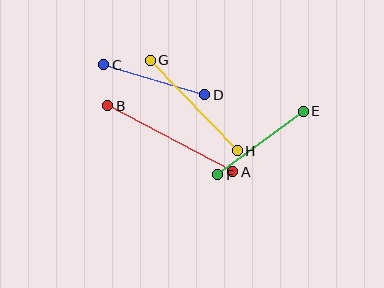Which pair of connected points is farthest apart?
Points A and B are farthest apart.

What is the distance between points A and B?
The distance is approximately 141 pixels.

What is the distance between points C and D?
The distance is approximately 106 pixels.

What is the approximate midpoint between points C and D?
The midpoint is at approximately (154, 80) pixels.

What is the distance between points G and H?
The distance is approximately 126 pixels.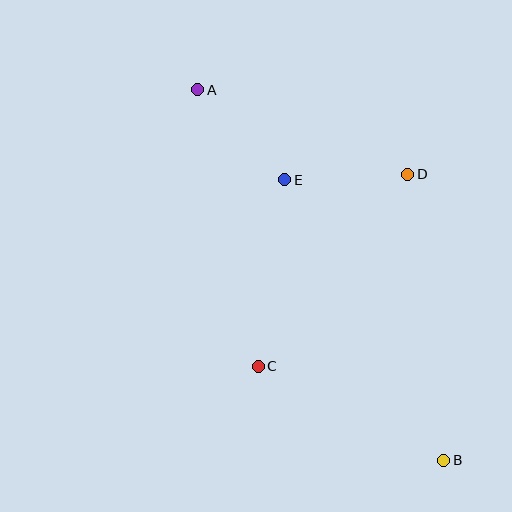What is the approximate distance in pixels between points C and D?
The distance between C and D is approximately 244 pixels.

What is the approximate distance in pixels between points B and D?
The distance between B and D is approximately 288 pixels.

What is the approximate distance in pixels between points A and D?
The distance between A and D is approximately 226 pixels.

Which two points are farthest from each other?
Points A and B are farthest from each other.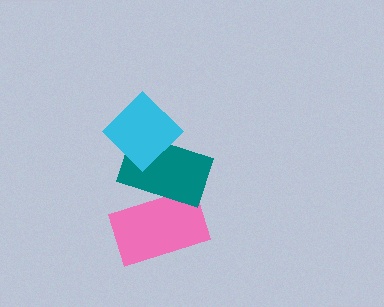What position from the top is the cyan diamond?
The cyan diamond is 1st from the top.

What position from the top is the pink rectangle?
The pink rectangle is 3rd from the top.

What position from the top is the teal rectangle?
The teal rectangle is 2nd from the top.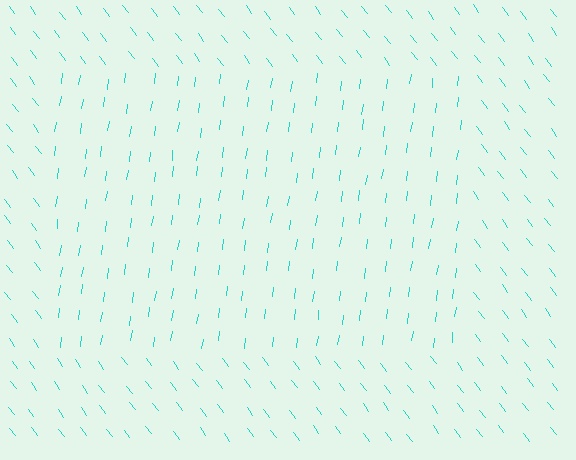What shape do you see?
I see a rectangle.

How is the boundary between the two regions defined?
The boundary is defined purely by a change in line orientation (approximately 45 degrees difference). All lines are the same color and thickness.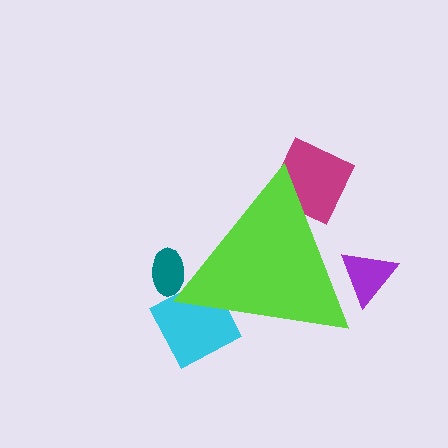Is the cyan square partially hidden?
Yes, the cyan square is partially hidden behind the lime triangle.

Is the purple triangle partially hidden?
Yes, the purple triangle is partially hidden behind the lime triangle.